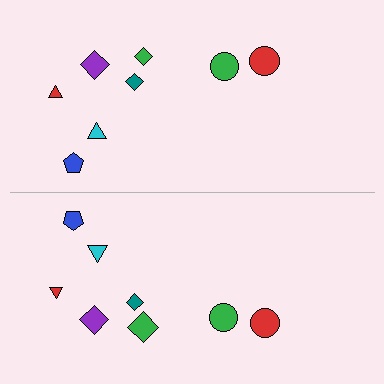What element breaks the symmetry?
The green diamond on the bottom side has a different size than its mirror counterpart.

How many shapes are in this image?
There are 16 shapes in this image.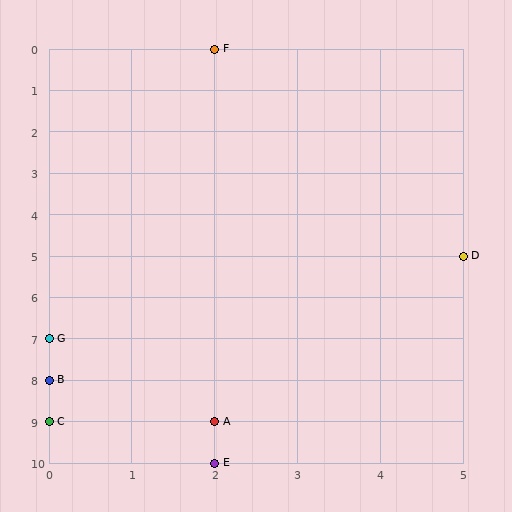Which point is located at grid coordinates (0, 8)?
Point B is at (0, 8).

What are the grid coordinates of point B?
Point B is at grid coordinates (0, 8).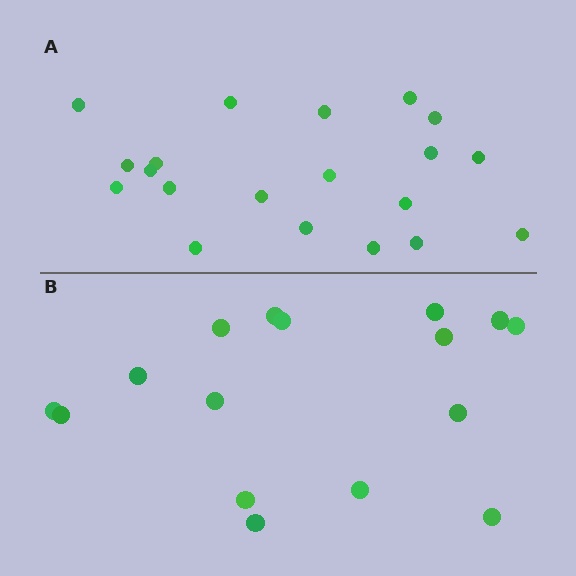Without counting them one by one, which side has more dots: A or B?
Region A (the top region) has more dots.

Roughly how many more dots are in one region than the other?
Region A has about 4 more dots than region B.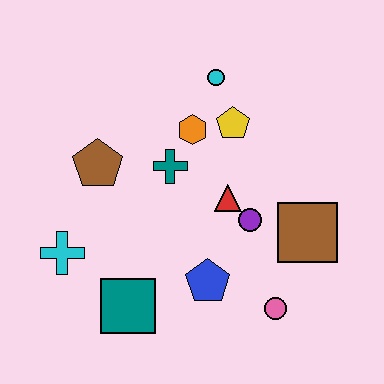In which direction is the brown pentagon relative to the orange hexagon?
The brown pentagon is to the left of the orange hexagon.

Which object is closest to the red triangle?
The purple circle is closest to the red triangle.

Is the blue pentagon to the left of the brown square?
Yes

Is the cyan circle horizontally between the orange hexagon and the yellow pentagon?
Yes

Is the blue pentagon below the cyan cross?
Yes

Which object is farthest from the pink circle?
The cyan circle is farthest from the pink circle.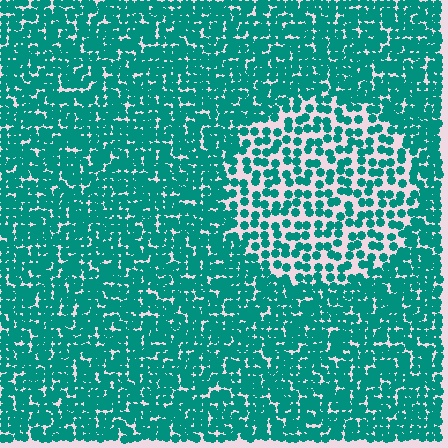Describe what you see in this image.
The image contains small teal elements arranged at two different densities. A circle-shaped region is visible where the elements are less densely packed than the surrounding area.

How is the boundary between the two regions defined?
The boundary is defined by a change in element density (approximately 1.9x ratio). All elements are the same color, size, and shape.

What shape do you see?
I see a circle.